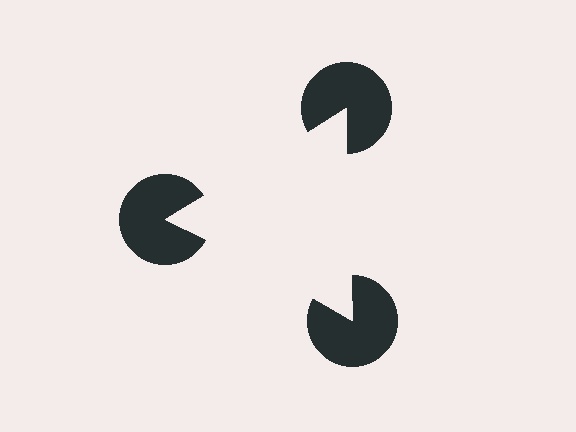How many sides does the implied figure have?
3 sides.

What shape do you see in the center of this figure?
An illusory triangle — its edges are inferred from the aligned wedge cuts in the pac-man discs, not physically drawn.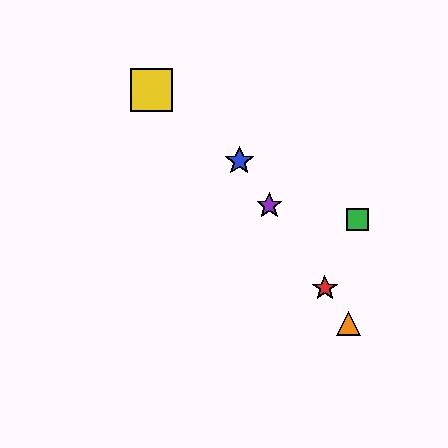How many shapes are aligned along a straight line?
4 shapes (the red star, the blue star, the purple star, the orange triangle) are aligned along a straight line.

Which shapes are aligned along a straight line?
The red star, the blue star, the purple star, the orange triangle are aligned along a straight line.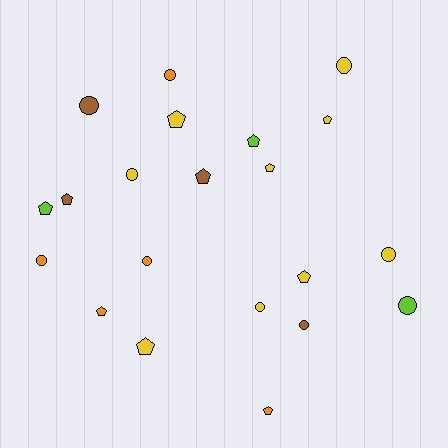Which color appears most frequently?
Yellow, with 9 objects.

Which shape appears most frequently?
Pentagon, with 11 objects.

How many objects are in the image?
There are 21 objects.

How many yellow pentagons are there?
There are 5 yellow pentagons.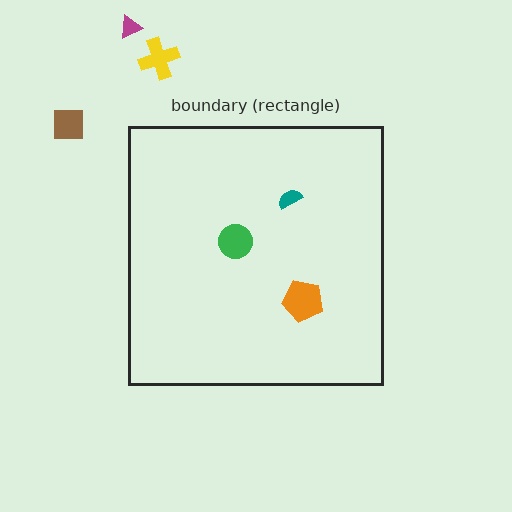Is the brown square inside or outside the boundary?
Outside.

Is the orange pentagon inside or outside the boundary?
Inside.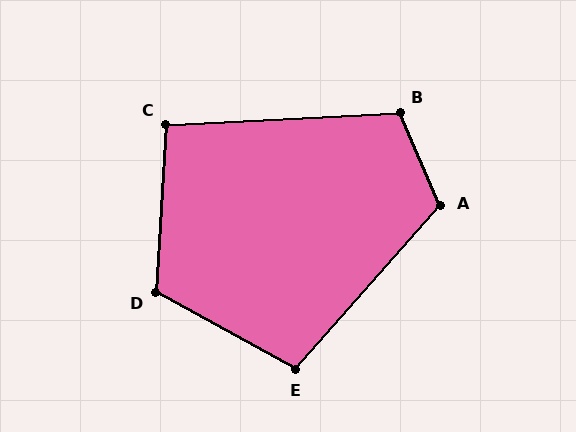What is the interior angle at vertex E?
Approximately 103 degrees (obtuse).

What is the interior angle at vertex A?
Approximately 115 degrees (obtuse).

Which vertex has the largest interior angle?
D, at approximately 115 degrees.